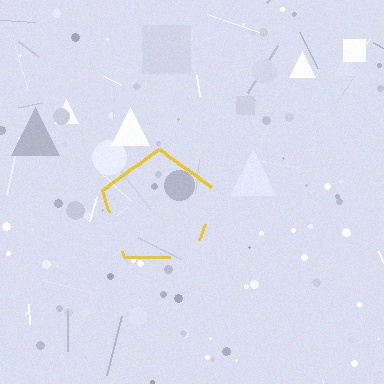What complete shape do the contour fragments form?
The contour fragments form a pentagon.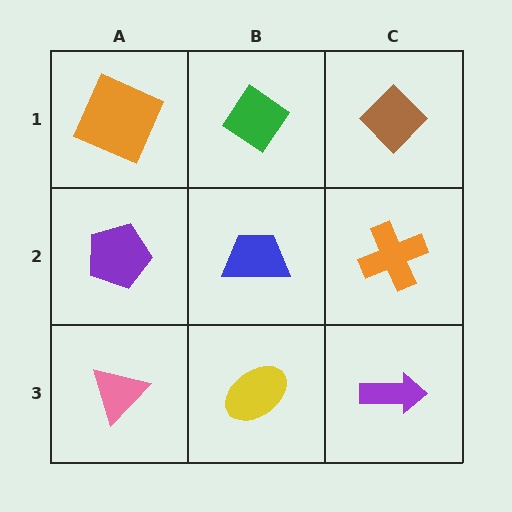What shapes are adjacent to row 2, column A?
An orange square (row 1, column A), a pink triangle (row 3, column A), a blue trapezoid (row 2, column B).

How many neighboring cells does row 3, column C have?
2.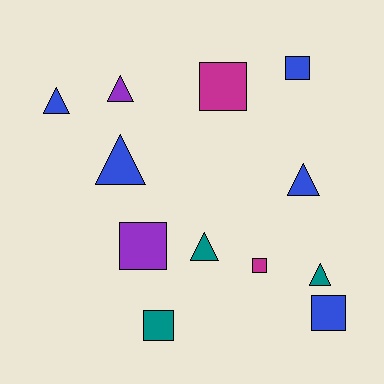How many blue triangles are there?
There are 3 blue triangles.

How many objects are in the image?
There are 12 objects.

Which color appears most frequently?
Blue, with 5 objects.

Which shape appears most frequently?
Square, with 6 objects.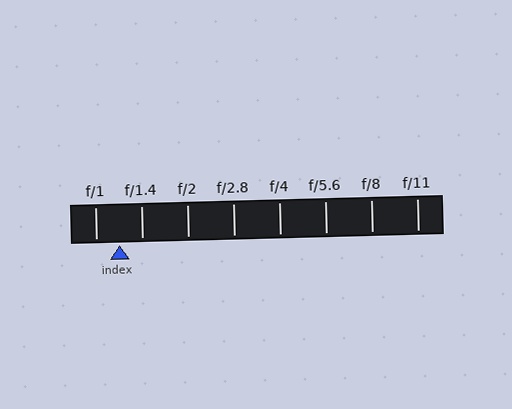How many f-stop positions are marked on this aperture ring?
There are 8 f-stop positions marked.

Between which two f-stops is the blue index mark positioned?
The index mark is between f/1 and f/1.4.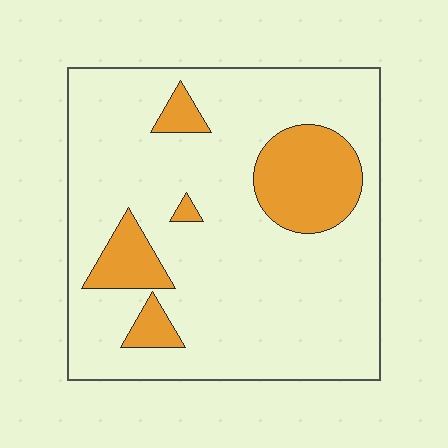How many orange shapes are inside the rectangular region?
5.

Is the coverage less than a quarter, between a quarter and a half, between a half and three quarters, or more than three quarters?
Less than a quarter.